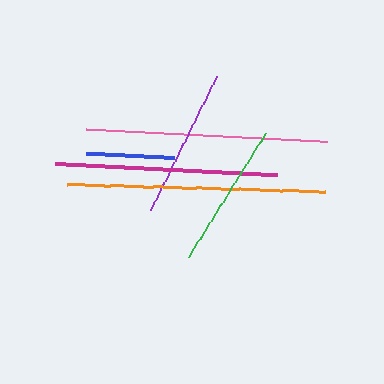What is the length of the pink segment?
The pink segment is approximately 241 pixels long.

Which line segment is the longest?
The orange line is the longest at approximately 258 pixels.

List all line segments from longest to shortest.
From longest to shortest: orange, pink, magenta, purple, green, blue.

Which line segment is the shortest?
The blue line is the shortest at approximately 88 pixels.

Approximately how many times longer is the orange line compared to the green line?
The orange line is approximately 1.8 times the length of the green line.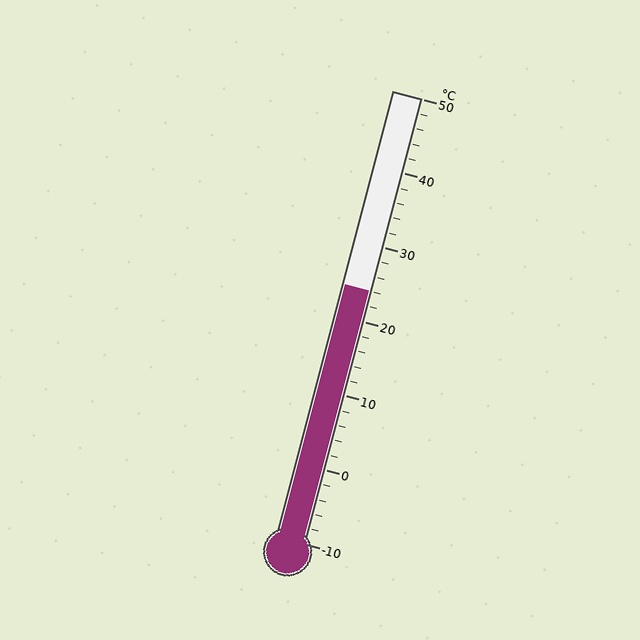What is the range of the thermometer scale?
The thermometer scale ranges from -10°C to 50°C.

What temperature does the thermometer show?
The thermometer shows approximately 24°C.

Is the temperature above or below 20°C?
The temperature is above 20°C.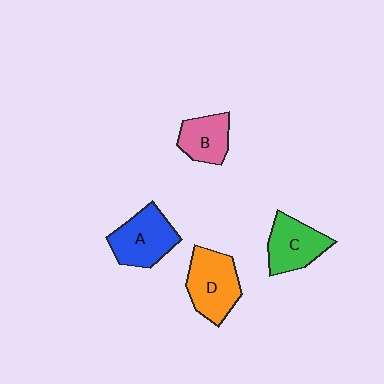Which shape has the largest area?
Shape D (orange).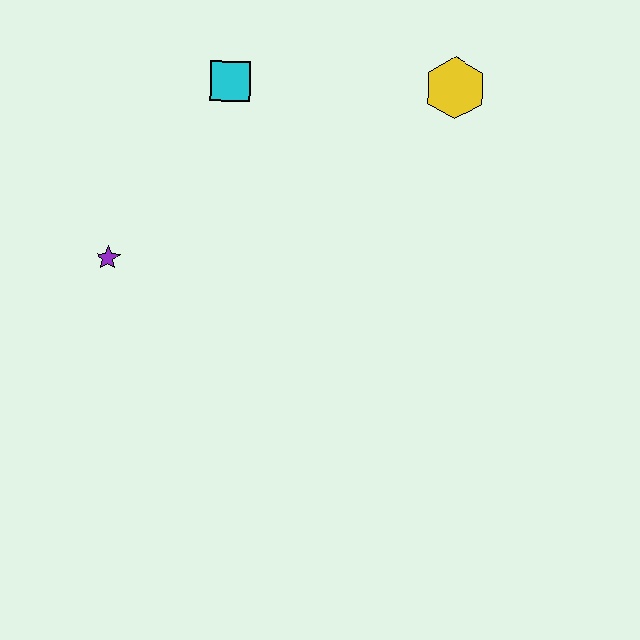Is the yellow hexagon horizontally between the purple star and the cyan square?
No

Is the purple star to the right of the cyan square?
No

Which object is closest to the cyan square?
The purple star is closest to the cyan square.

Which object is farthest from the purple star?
The yellow hexagon is farthest from the purple star.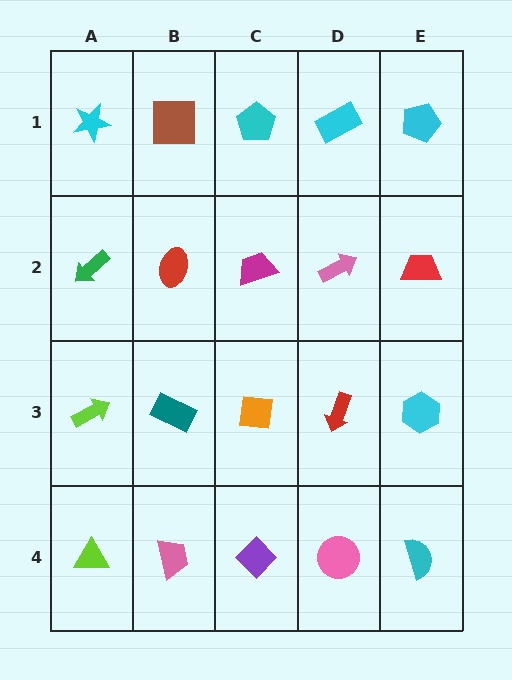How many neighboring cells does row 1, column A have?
2.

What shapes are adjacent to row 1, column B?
A red ellipse (row 2, column B), a cyan star (row 1, column A), a cyan pentagon (row 1, column C).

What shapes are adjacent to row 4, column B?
A teal rectangle (row 3, column B), a lime triangle (row 4, column A), a purple diamond (row 4, column C).